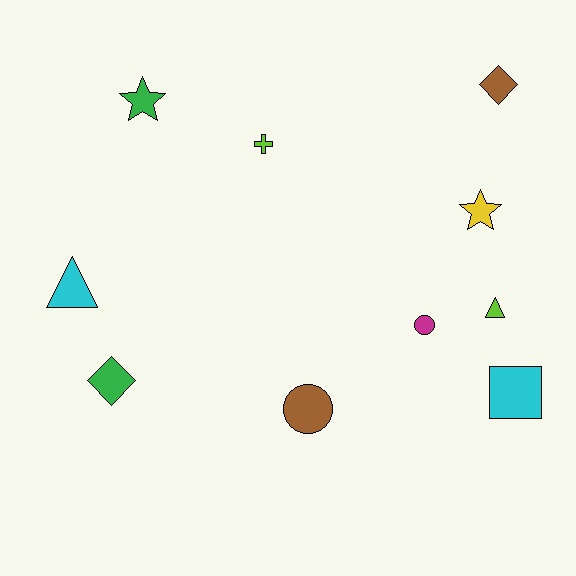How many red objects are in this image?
There are no red objects.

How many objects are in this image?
There are 10 objects.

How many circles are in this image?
There are 2 circles.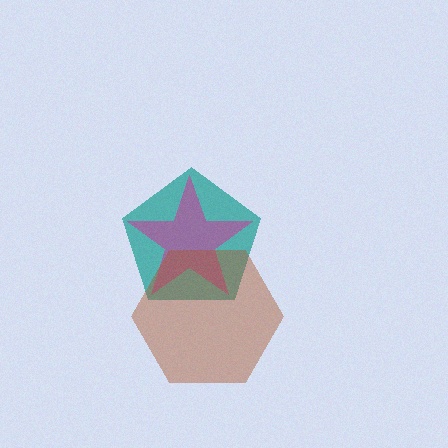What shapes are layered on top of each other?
The layered shapes are: a teal pentagon, a magenta star, a brown hexagon.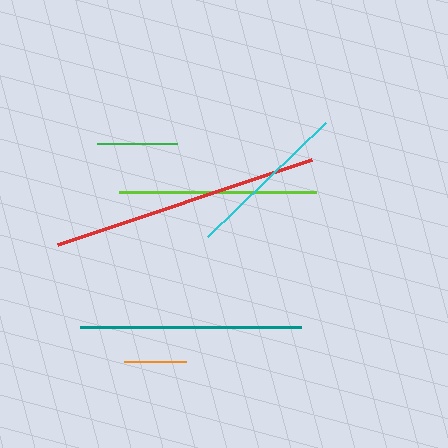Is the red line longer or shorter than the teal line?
The red line is longer than the teal line.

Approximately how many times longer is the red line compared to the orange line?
The red line is approximately 4.3 times the length of the orange line.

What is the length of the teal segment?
The teal segment is approximately 220 pixels long.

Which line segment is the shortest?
The orange line is the shortest at approximately 63 pixels.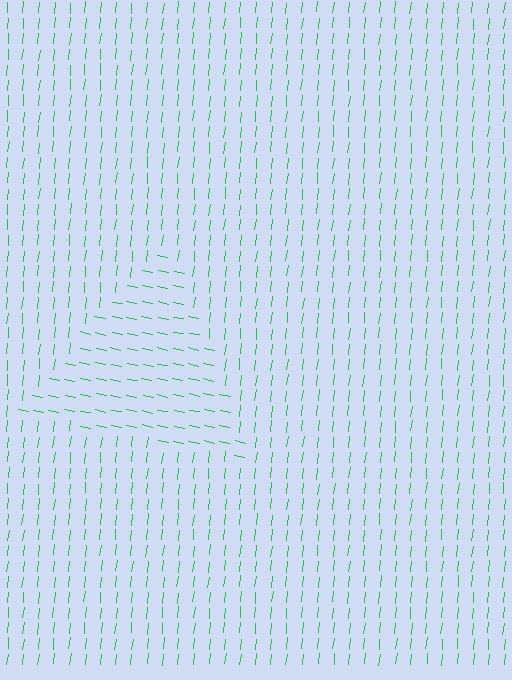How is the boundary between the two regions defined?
The boundary is defined purely by a change in line orientation (approximately 85 degrees difference). All lines are the same color and thickness.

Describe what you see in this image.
The image is filled with small green line segments. A triangle region in the image has lines oriented differently from the surrounding lines, creating a visible texture boundary.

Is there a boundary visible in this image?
Yes, there is a texture boundary formed by a change in line orientation.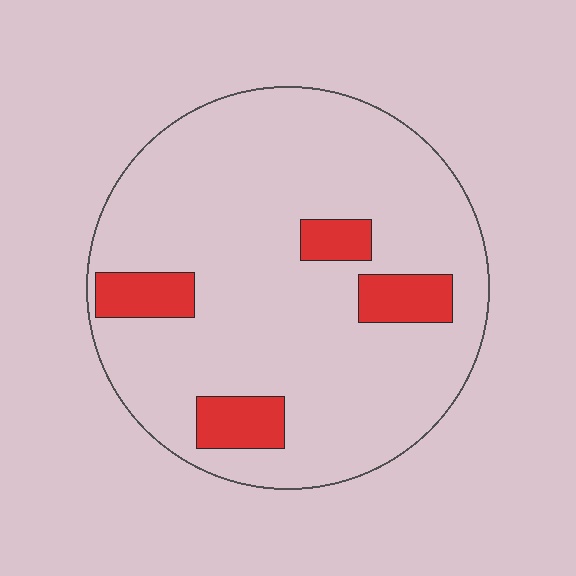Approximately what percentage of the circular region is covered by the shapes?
Approximately 15%.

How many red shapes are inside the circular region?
4.